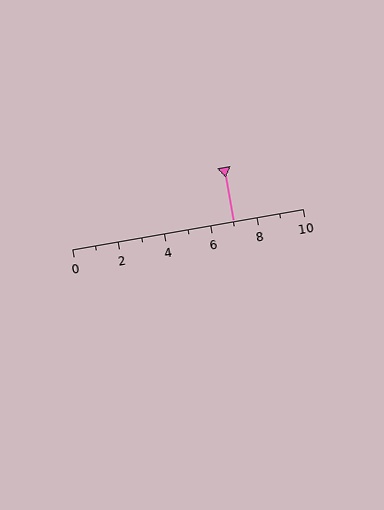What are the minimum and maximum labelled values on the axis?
The axis runs from 0 to 10.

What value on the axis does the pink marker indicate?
The marker indicates approximately 7.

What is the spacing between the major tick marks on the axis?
The major ticks are spaced 2 apart.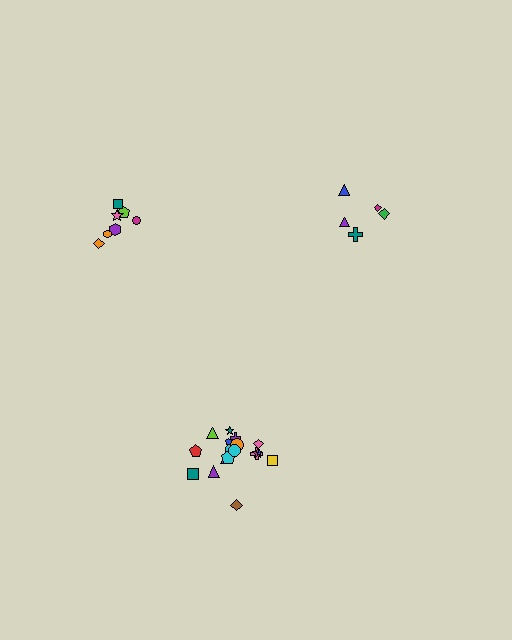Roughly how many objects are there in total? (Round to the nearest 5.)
Roughly 30 objects in total.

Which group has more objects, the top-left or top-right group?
The top-left group.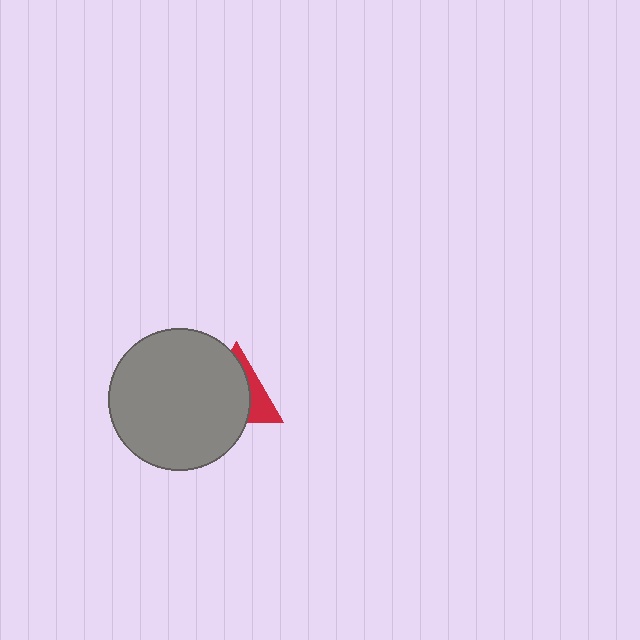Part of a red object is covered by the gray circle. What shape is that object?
It is a triangle.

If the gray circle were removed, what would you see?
You would see the complete red triangle.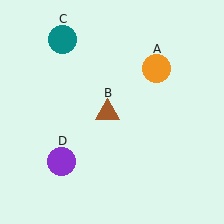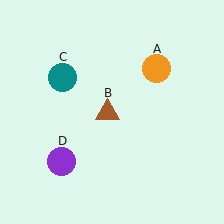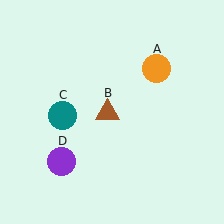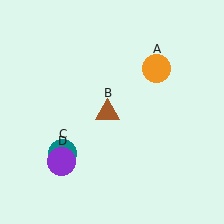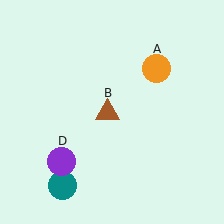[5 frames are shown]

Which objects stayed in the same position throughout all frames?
Orange circle (object A) and brown triangle (object B) and purple circle (object D) remained stationary.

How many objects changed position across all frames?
1 object changed position: teal circle (object C).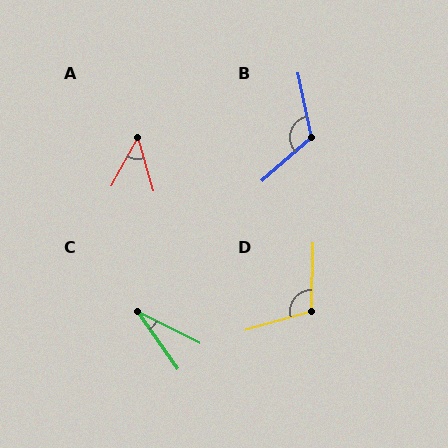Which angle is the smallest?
C, at approximately 29 degrees.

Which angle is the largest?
B, at approximately 120 degrees.